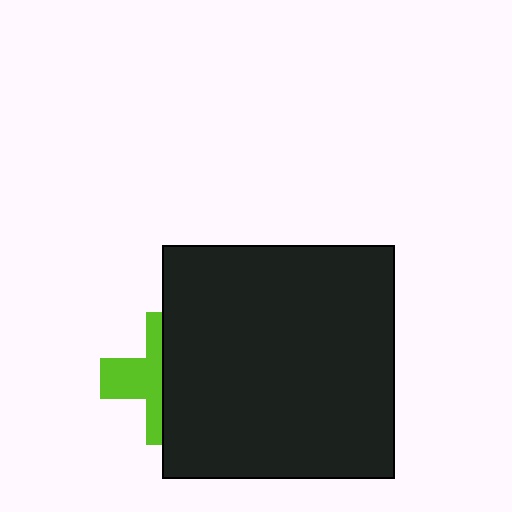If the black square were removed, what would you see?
You would see the complete lime cross.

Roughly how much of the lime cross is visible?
A small part of it is visible (roughly 43%).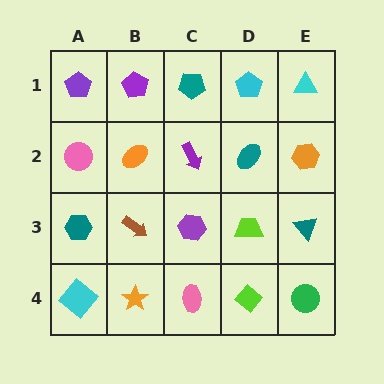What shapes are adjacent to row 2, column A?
A purple pentagon (row 1, column A), a teal hexagon (row 3, column A), an orange ellipse (row 2, column B).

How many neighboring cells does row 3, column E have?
3.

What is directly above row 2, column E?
A cyan triangle.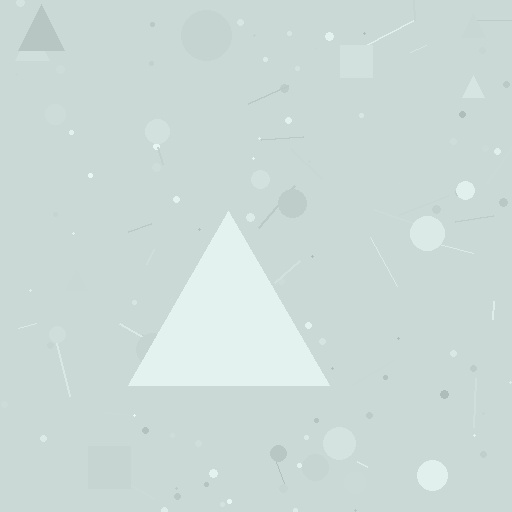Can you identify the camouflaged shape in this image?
The camouflaged shape is a triangle.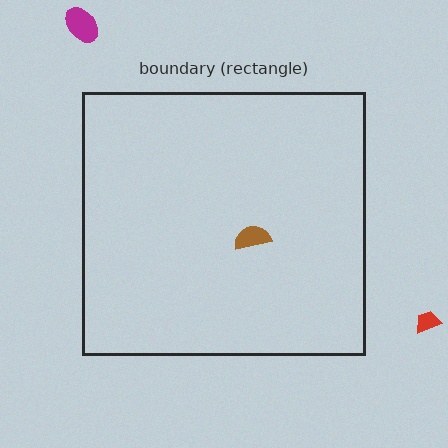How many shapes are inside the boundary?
1 inside, 2 outside.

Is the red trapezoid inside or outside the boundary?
Outside.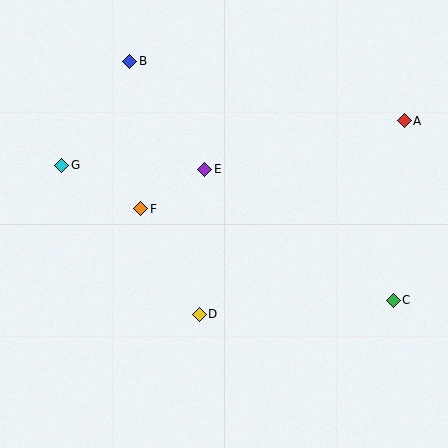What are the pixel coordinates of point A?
Point A is at (404, 121).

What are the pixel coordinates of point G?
Point G is at (62, 165).